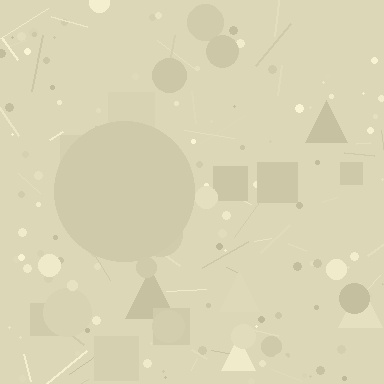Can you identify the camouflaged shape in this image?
The camouflaged shape is a circle.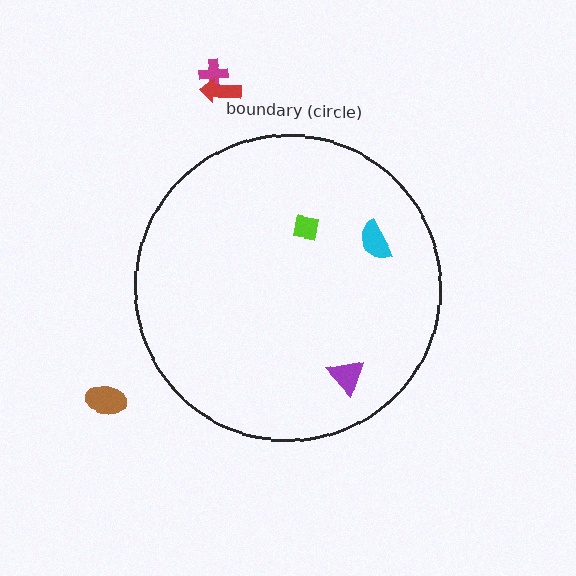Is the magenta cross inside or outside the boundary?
Outside.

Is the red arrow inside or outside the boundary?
Outside.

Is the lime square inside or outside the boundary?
Inside.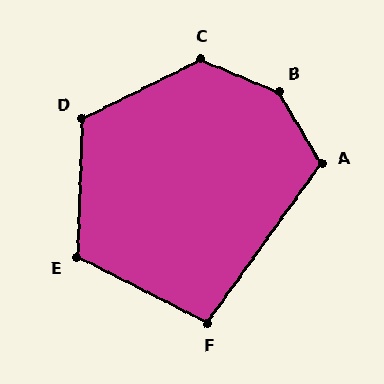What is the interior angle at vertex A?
Approximately 114 degrees (obtuse).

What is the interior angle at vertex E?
Approximately 115 degrees (obtuse).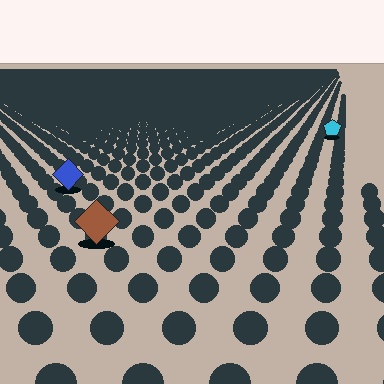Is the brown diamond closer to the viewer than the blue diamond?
Yes. The brown diamond is closer — you can tell from the texture gradient: the ground texture is coarser near it.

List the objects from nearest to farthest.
From nearest to farthest: the brown diamond, the blue diamond, the cyan pentagon.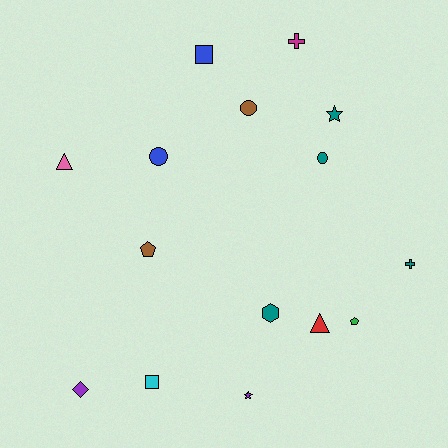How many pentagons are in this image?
There are 2 pentagons.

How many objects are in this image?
There are 15 objects.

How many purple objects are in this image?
There are 2 purple objects.